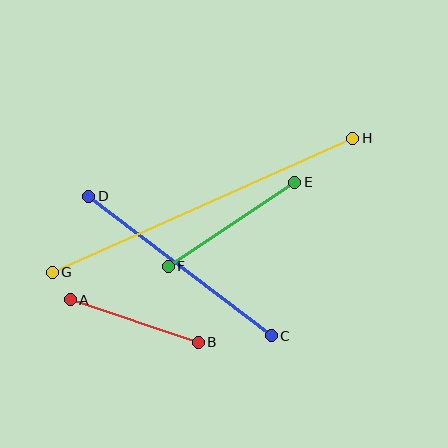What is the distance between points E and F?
The distance is approximately 152 pixels.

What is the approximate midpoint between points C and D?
The midpoint is at approximately (180, 266) pixels.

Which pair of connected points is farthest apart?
Points G and H are farthest apart.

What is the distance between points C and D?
The distance is approximately 230 pixels.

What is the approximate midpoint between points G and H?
The midpoint is at approximately (202, 205) pixels.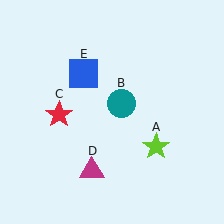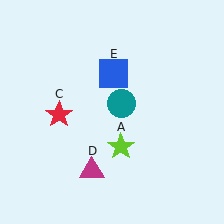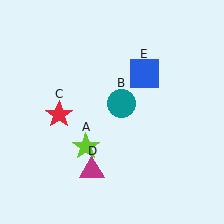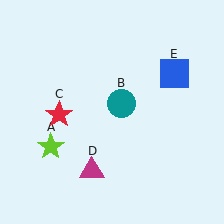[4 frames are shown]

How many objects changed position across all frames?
2 objects changed position: lime star (object A), blue square (object E).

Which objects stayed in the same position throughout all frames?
Teal circle (object B) and red star (object C) and magenta triangle (object D) remained stationary.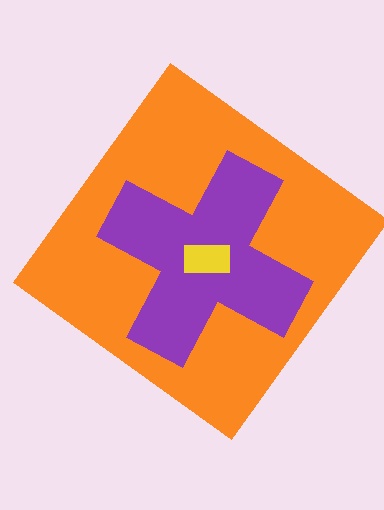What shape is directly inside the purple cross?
The yellow rectangle.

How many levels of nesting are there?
3.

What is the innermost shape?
The yellow rectangle.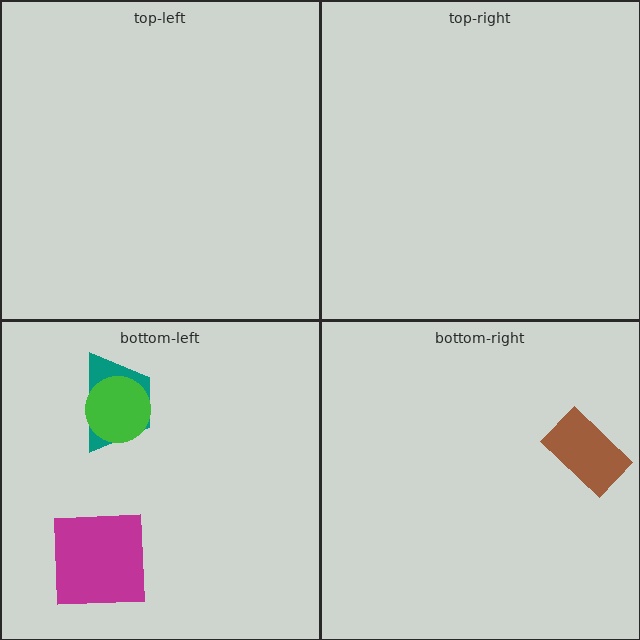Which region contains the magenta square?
The bottom-left region.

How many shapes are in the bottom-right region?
1.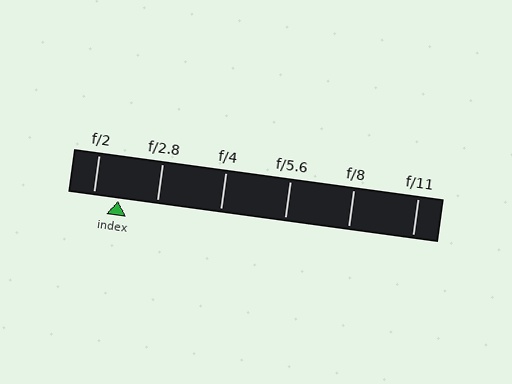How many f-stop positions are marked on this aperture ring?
There are 6 f-stop positions marked.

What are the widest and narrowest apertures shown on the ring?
The widest aperture shown is f/2 and the narrowest is f/11.